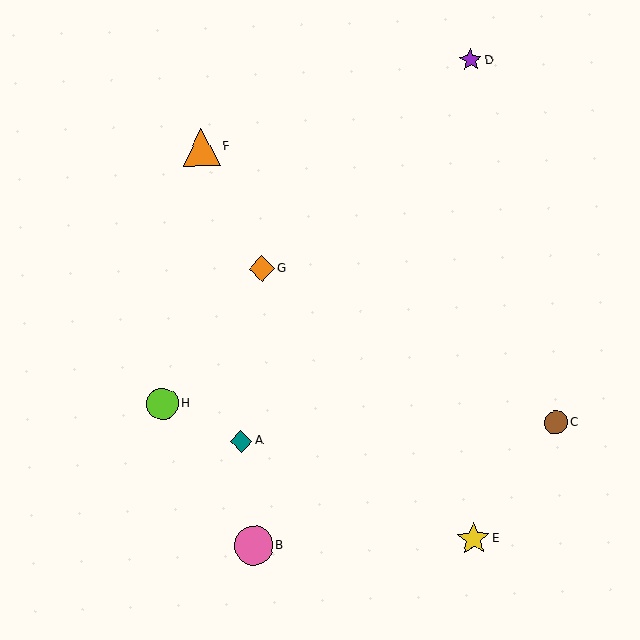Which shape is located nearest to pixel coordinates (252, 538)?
The pink circle (labeled B) at (253, 546) is nearest to that location.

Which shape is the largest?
The pink circle (labeled B) is the largest.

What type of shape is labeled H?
Shape H is a lime circle.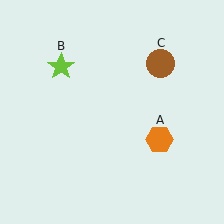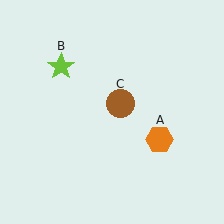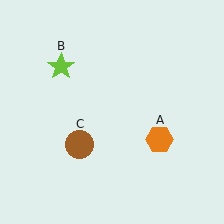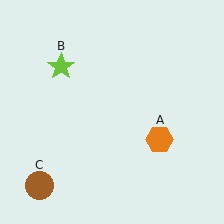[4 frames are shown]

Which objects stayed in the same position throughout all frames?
Orange hexagon (object A) and lime star (object B) remained stationary.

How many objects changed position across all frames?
1 object changed position: brown circle (object C).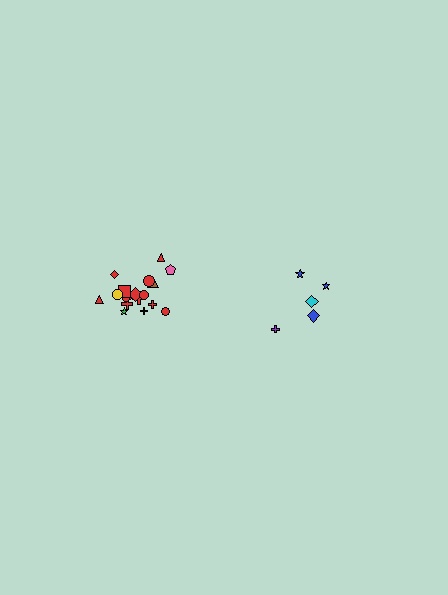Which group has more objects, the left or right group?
The left group.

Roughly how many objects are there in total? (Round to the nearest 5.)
Roughly 25 objects in total.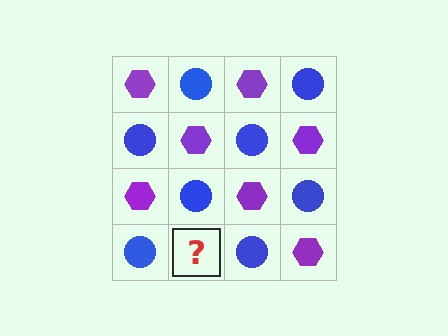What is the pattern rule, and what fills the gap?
The rule is that it alternates purple hexagon and blue circle in a checkerboard pattern. The gap should be filled with a purple hexagon.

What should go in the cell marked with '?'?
The missing cell should contain a purple hexagon.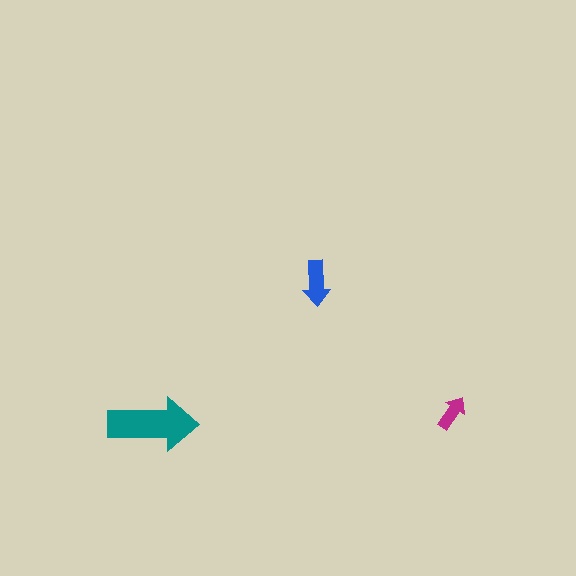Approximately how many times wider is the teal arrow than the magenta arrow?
About 2.5 times wider.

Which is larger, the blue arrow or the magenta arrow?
The blue one.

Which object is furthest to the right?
The magenta arrow is rightmost.